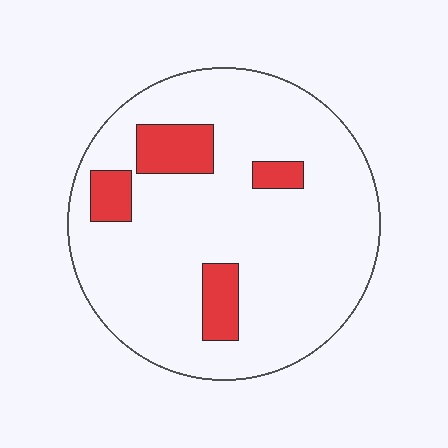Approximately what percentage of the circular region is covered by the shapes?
Approximately 15%.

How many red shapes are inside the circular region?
4.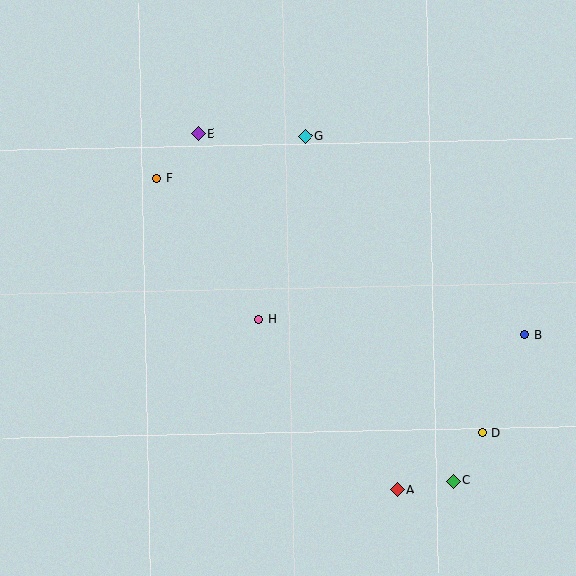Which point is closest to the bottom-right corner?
Point C is closest to the bottom-right corner.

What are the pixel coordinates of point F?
Point F is at (156, 178).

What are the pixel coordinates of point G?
Point G is at (305, 136).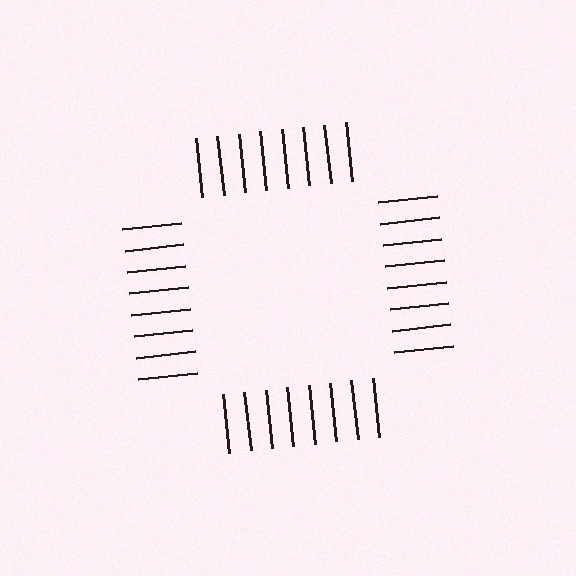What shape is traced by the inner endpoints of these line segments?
An illusory square — the line segments terminate on its edges but no continuous stroke is drawn.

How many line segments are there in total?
32 — 8 along each of the 4 edges.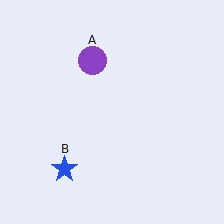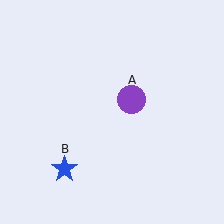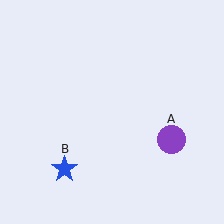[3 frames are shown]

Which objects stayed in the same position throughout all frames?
Blue star (object B) remained stationary.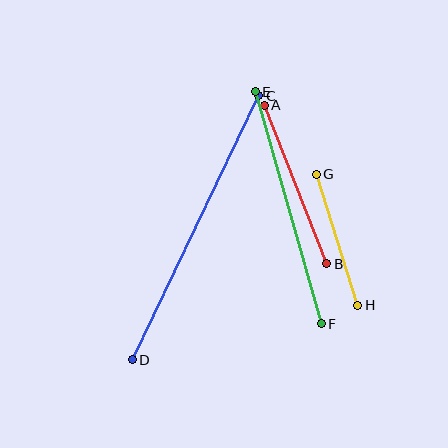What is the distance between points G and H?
The distance is approximately 137 pixels.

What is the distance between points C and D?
The distance is approximately 292 pixels.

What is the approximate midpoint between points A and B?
The midpoint is at approximately (296, 185) pixels.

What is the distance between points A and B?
The distance is approximately 170 pixels.